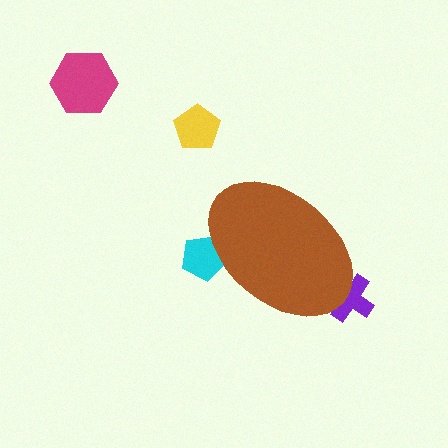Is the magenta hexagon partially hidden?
No, the magenta hexagon is fully visible.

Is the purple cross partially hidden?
Yes, the purple cross is partially hidden behind the brown ellipse.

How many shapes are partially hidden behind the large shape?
2 shapes are partially hidden.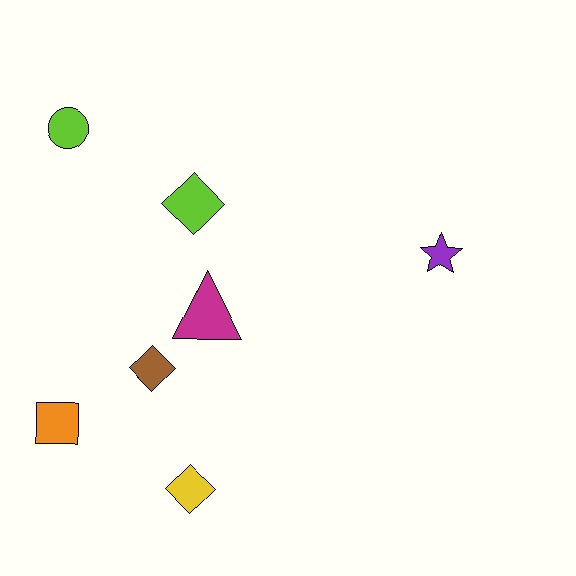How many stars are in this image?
There is 1 star.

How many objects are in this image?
There are 7 objects.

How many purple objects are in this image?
There is 1 purple object.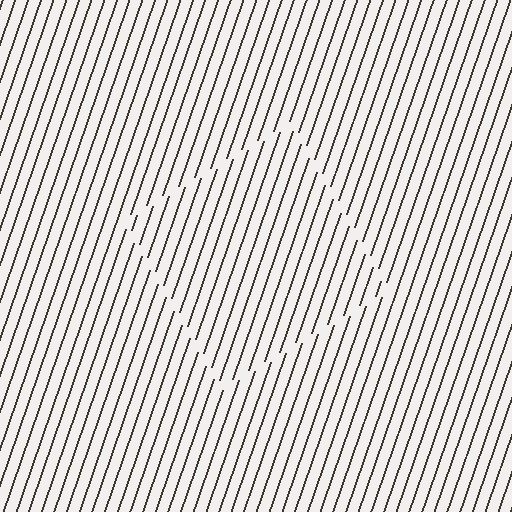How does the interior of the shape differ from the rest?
The interior of the shape contains the same grating, shifted by half a period — the contour is defined by the phase discontinuity where line-ends from the inner and outer gratings abut.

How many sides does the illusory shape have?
4 sides — the line-ends trace a square.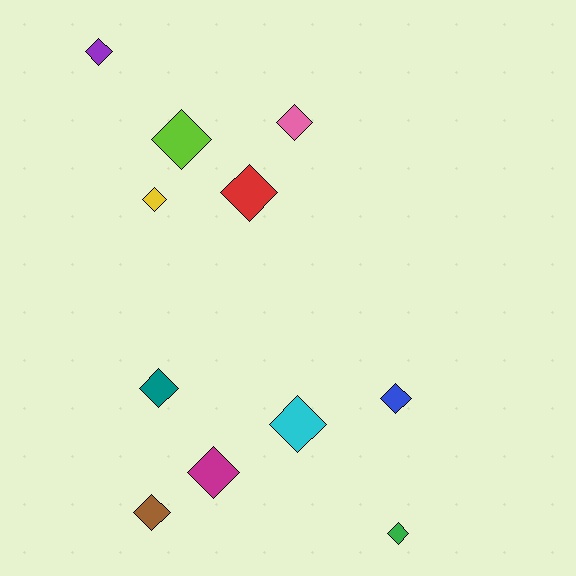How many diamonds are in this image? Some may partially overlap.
There are 11 diamonds.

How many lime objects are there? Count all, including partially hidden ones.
There is 1 lime object.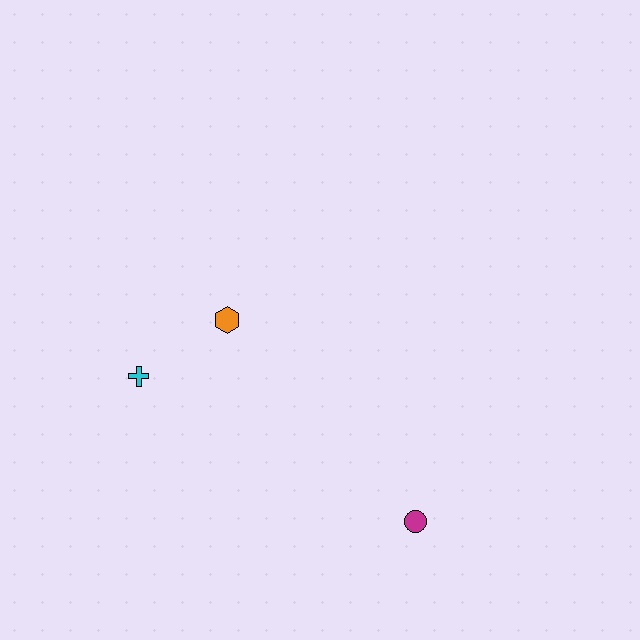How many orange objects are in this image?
There is 1 orange object.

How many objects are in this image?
There are 3 objects.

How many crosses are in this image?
There is 1 cross.